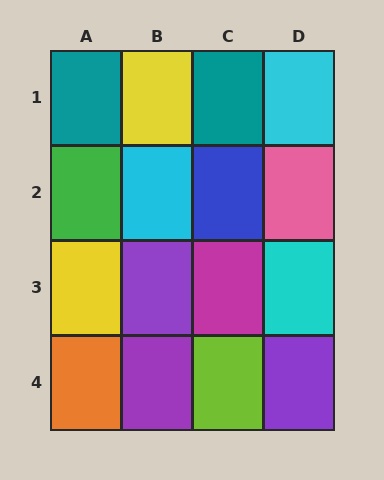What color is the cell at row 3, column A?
Yellow.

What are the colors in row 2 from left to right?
Green, cyan, blue, pink.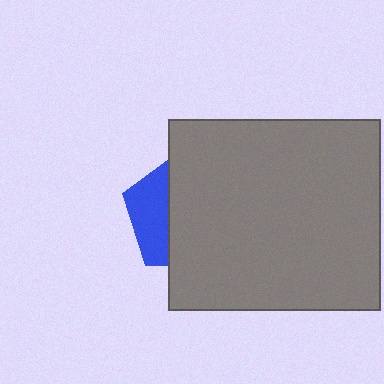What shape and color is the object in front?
The object in front is a gray rectangle.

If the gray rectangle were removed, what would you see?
You would see the complete blue pentagon.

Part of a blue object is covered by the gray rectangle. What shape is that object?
It is a pentagon.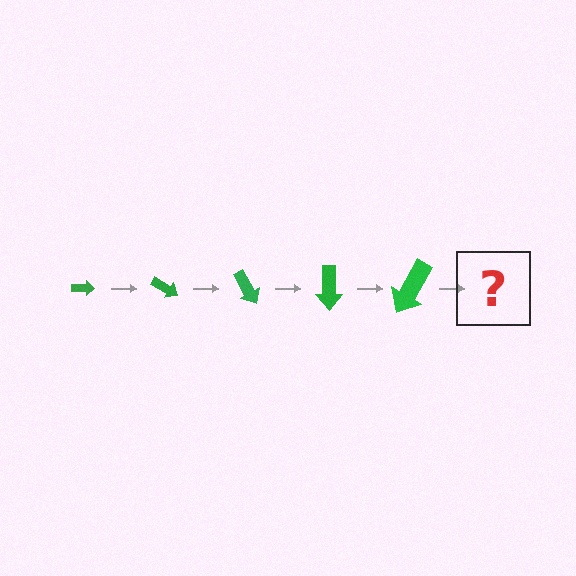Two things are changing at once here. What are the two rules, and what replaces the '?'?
The two rules are that the arrow grows larger each step and it rotates 30 degrees each step. The '?' should be an arrow, larger than the previous one and rotated 150 degrees from the start.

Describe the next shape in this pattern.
It should be an arrow, larger than the previous one and rotated 150 degrees from the start.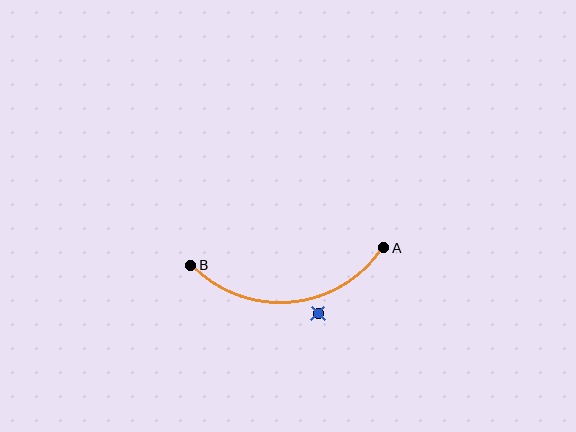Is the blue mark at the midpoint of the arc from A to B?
No — the blue mark does not lie on the arc at all. It sits slightly outside the curve.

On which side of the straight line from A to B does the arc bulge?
The arc bulges below the straight line connecting A and B.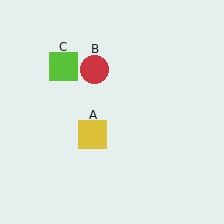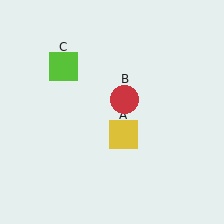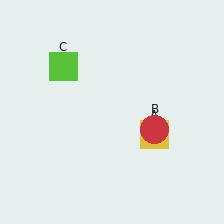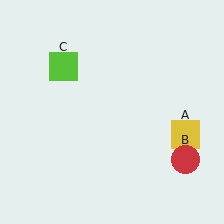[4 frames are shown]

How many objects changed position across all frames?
2 objects changed position: yellow square (object A), red circle (object B).